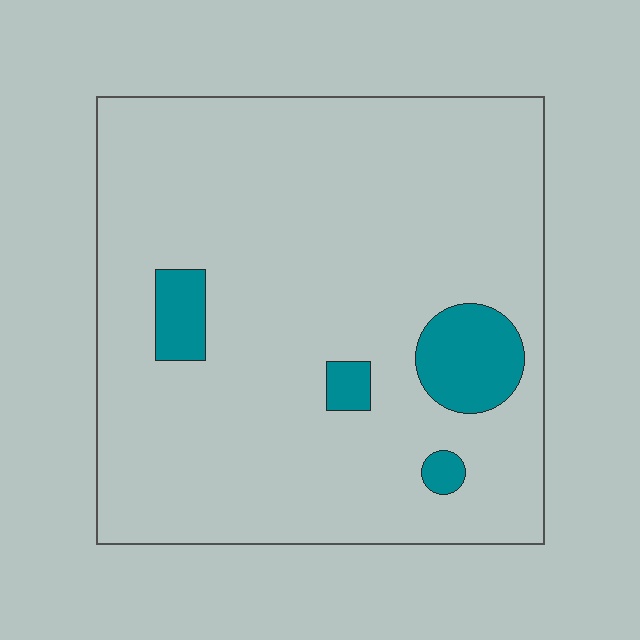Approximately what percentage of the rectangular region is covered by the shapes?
Approximately 10%.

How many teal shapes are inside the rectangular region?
4.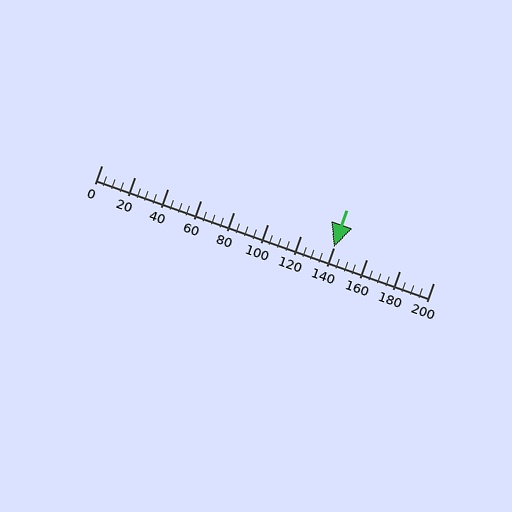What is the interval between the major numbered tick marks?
The major tick marks are spaced 20 units apart.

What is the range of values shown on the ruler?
The ruler shows values from 0 to 200.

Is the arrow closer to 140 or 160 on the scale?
The arrow is closer to 140.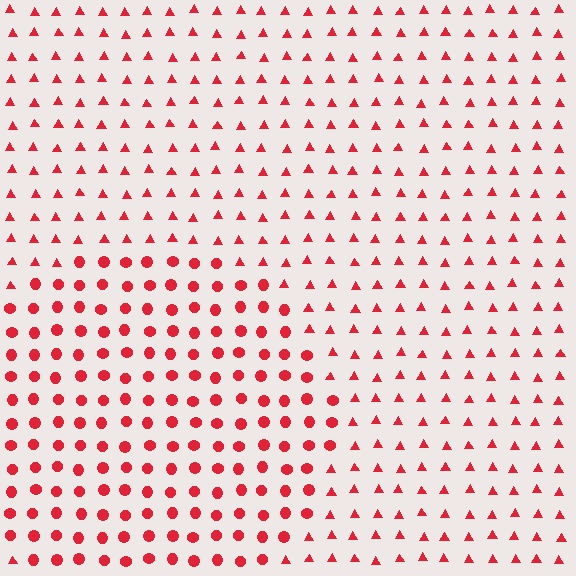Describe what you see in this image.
The image is filled with small red elements arranged in a uniform grid. A circle-shaped region contains circles, while the surrounding area contains triangles. The boundary is defined purely by the change in element shape.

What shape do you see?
I see a circle.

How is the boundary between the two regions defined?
The boundary is defined by a change in element shape: circles inside vs. triangles outside. All elements share the same color and spacing.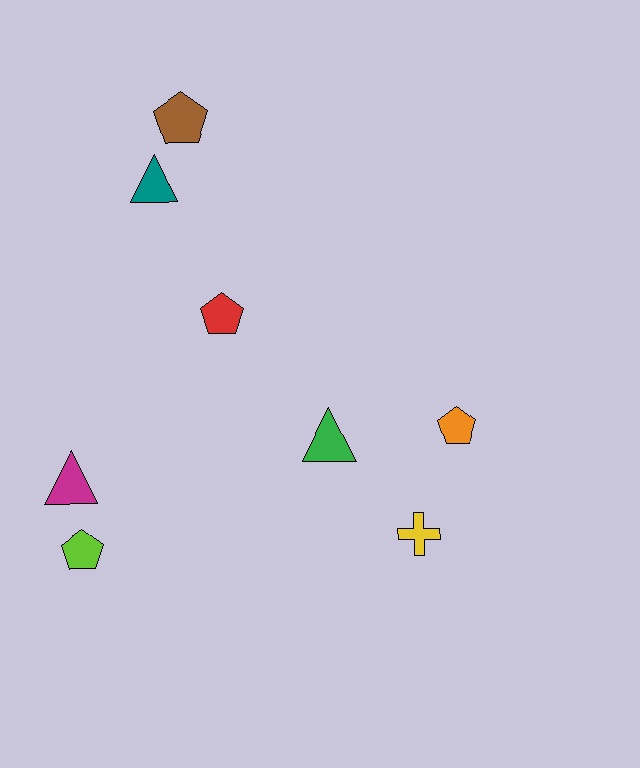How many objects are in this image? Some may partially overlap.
There are 8 objects.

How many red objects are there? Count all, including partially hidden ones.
There is 1 red object.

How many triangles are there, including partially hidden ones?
There are 3 triangles.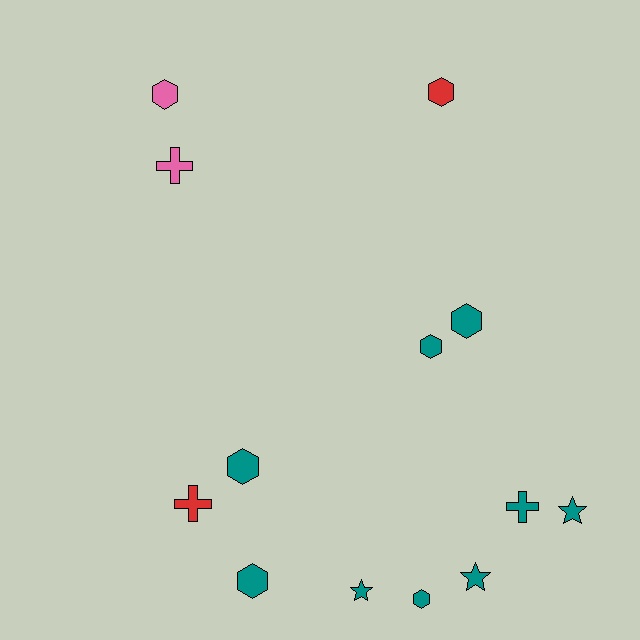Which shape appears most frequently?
Hexagon, with 7 objects.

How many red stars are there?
There are no red stars.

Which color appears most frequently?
Teal, with 9 objects.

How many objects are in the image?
There are 13 objects.